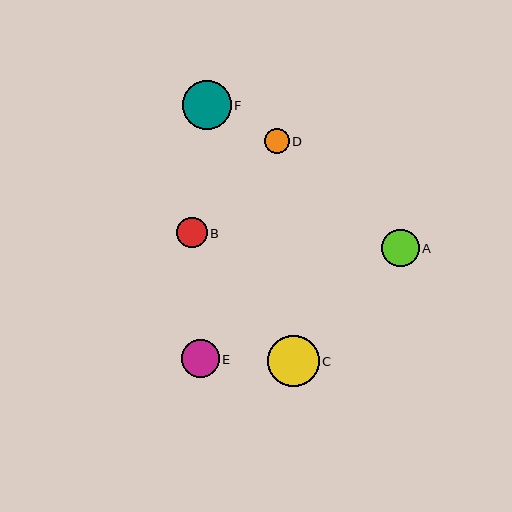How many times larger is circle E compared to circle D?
Circle E is approximately 1.5 times the size of circle D.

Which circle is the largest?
Circle C is the largest with a size of approximately 51 pixels.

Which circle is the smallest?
Circle D is the smallest with a size of approximately 25 pixels.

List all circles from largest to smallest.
From largest to smallest: C, F, E, A, B, D.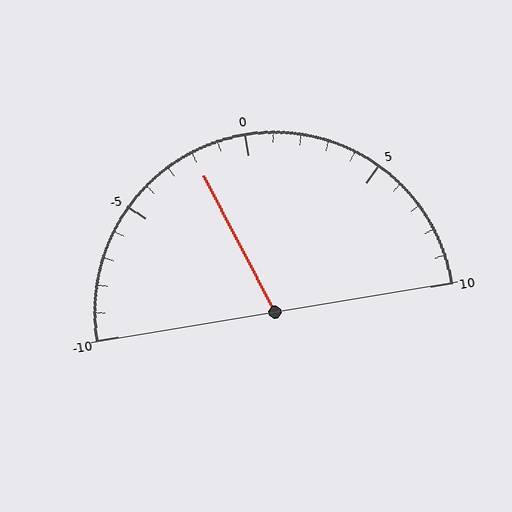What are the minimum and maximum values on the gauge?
The gauge ranges from -10 to 10.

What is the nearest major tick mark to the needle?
The nearest major tick mark is 0.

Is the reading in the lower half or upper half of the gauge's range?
The reading is in the lower half of the range (-10 to 10).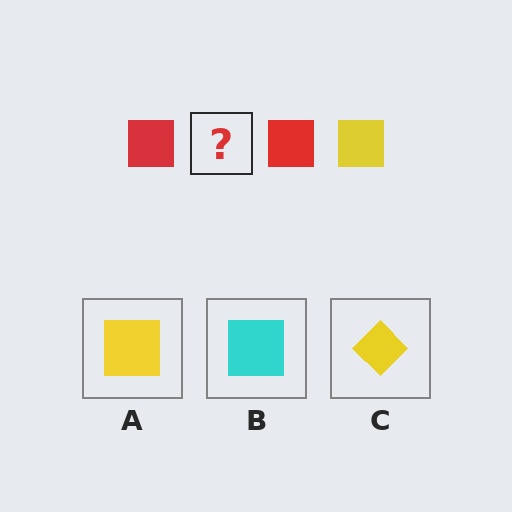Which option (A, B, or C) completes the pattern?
A.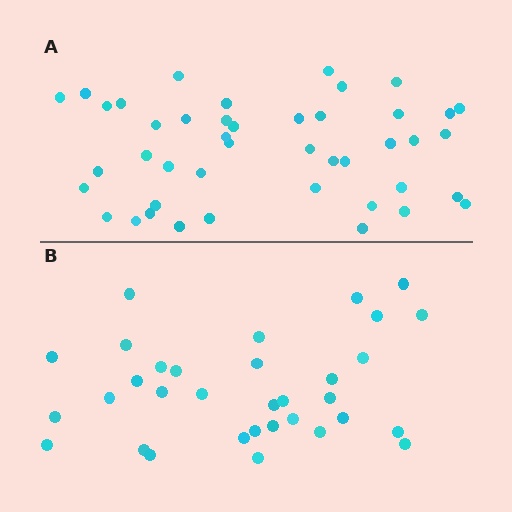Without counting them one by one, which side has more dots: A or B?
Region A (the top region) has more dots.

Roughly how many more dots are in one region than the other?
Region A has roughly 12 or so more dots than region B.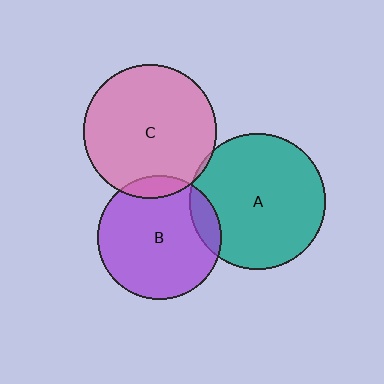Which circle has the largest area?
Circle A (teal).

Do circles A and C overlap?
Yes.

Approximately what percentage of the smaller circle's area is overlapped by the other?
Approximately 5%.